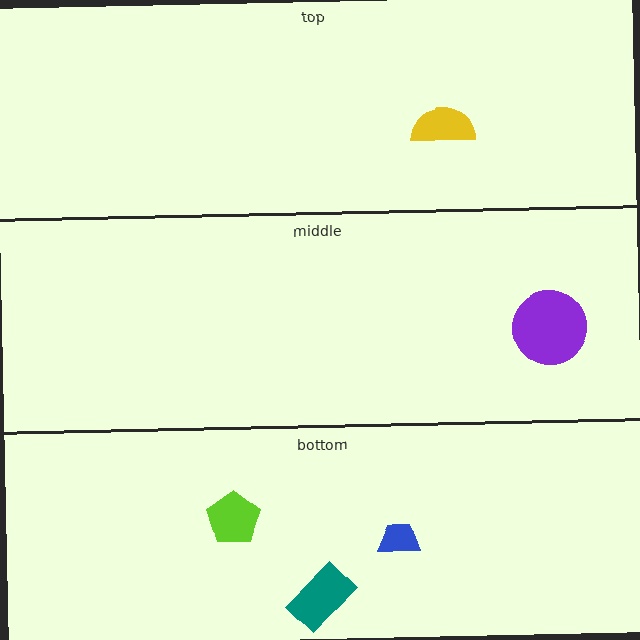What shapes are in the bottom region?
The blue trapezoid, the teal rectangle, the lime pentagon.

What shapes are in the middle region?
The purple circle.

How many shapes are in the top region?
1.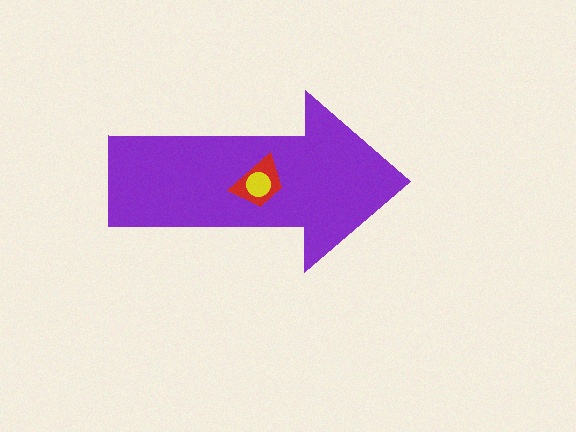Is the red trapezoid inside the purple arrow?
Yes.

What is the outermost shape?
The purple arrow.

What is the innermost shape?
The yellow circle.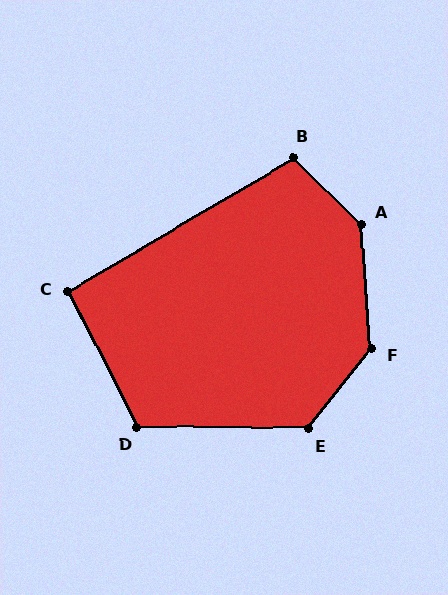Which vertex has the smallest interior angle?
C, at approximately 94 degrees.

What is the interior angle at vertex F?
Approximately 137 degrees (obtuse).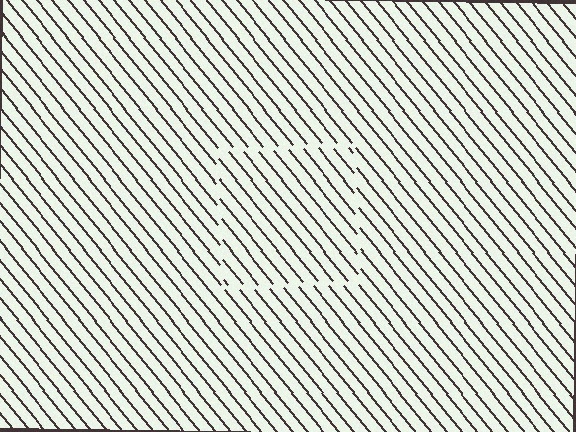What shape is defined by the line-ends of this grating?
An illusory square. The interior of the shape contains the same grating, shifted by half a period — the contour is defined by the phase discontinuity where line-ends from the inner and outer gratings abut.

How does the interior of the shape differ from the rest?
The interior of the shape contains the same grating, shifted by half a period — the contour is defined by the phase discontinuity where line-ends from the inner and outer gratings abut.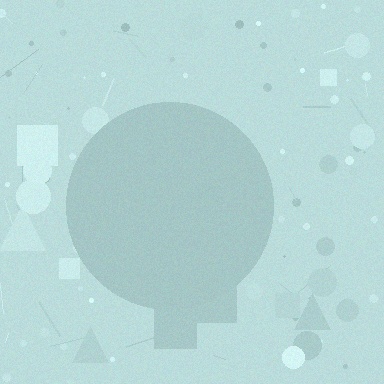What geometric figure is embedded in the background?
A circle is embedded in the background.